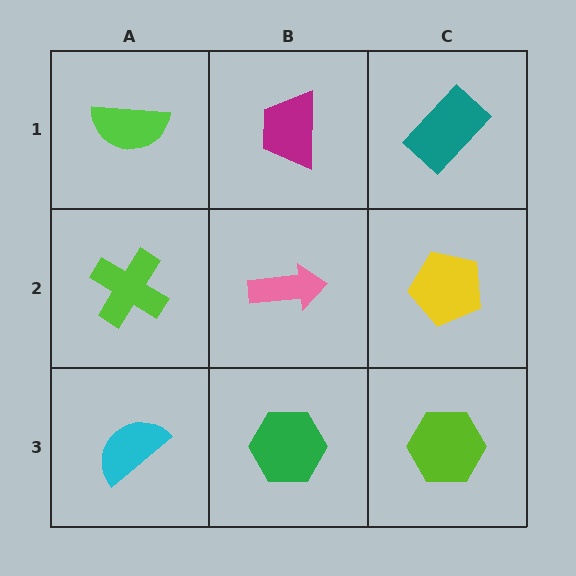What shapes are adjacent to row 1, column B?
A pink arrow (row 2, column B), a lime semicircle (row 1, column A), a teal rectangle (row 1, column C).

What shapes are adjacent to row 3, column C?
A yellow pentagon (row 2, column C), a green hexagon (row 3, column B).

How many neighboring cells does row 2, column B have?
4.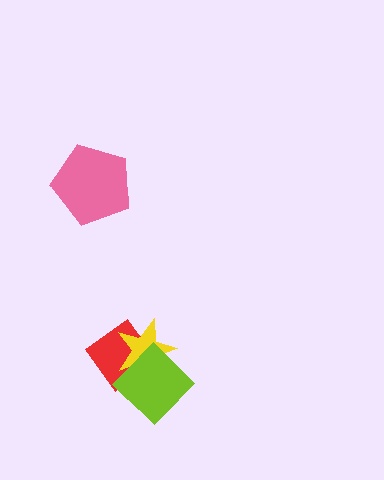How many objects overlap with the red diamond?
2 objects overlap with the red diamond.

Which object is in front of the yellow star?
The lime diamond is in front of the yellow star.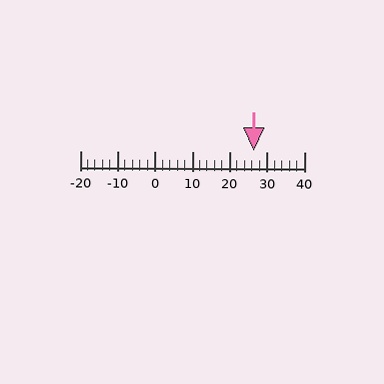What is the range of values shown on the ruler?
The ruler shows values from -20 to 40.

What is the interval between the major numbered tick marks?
The major tick marks are spaced 10 units apart.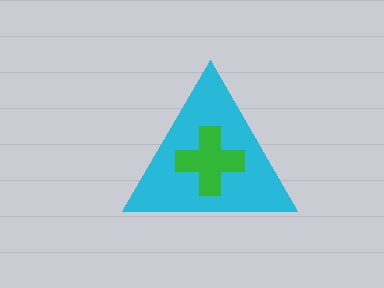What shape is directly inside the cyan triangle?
The green cross.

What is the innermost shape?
The green cross.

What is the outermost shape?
The cyan triangle.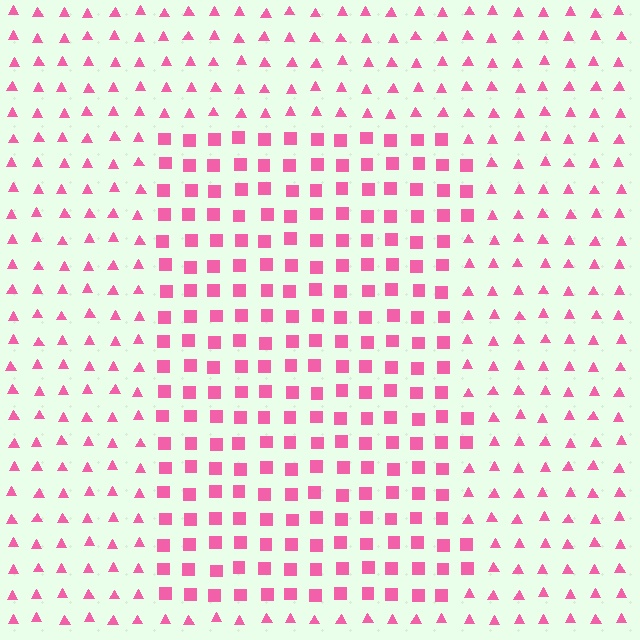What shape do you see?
I see a rectangle.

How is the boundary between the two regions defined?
The boundary is defined by a change in element shape: squares inside vs. triangles outside. All elements share the same color and spacing.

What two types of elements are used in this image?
The image uses squares inside the rectangle region and triangles outside it.